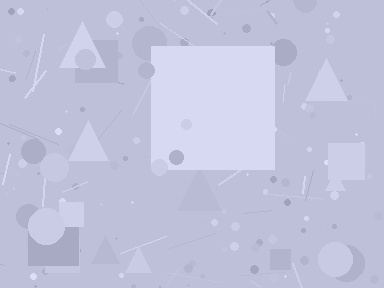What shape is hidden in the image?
A square is hidden in the image.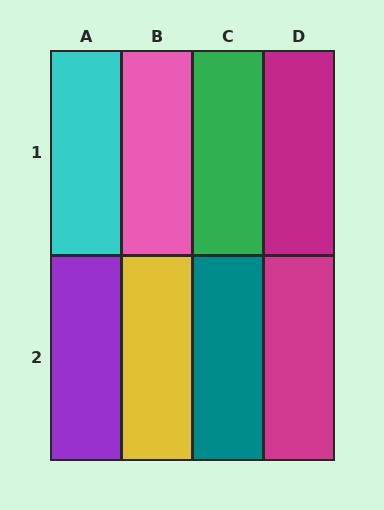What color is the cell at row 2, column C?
Teal.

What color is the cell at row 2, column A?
Purple.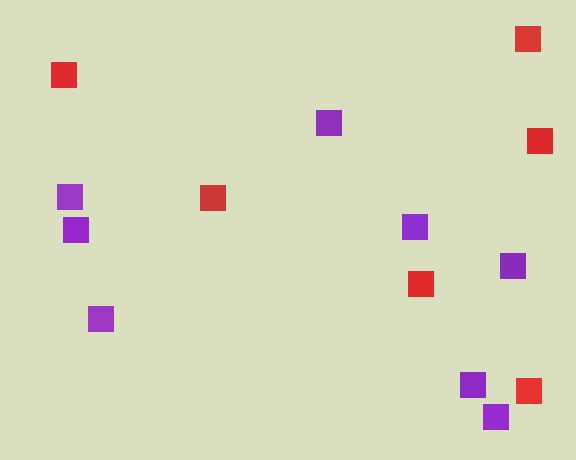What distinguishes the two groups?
There are 2 groups: one group of red squares (6) and one group of purple squares (8).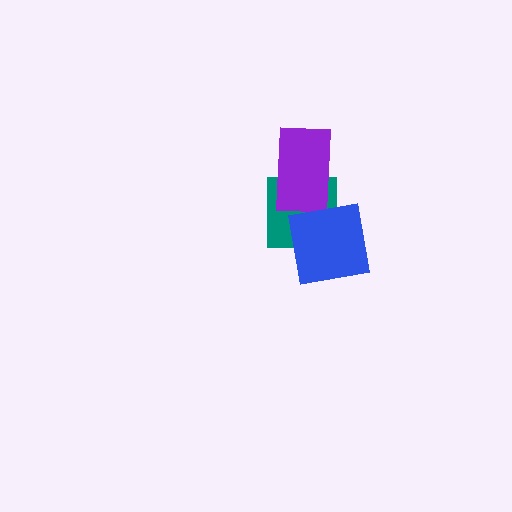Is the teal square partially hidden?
Yes, it is partially covered by another shape.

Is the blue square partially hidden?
No, no other shape covers it.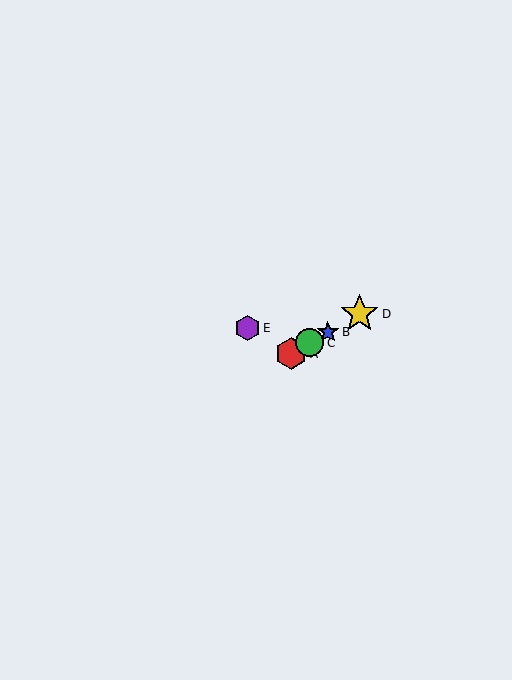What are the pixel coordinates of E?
Object E is at (248, 328).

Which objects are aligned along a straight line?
Objects A, B, C, D are aligned along a straight line.